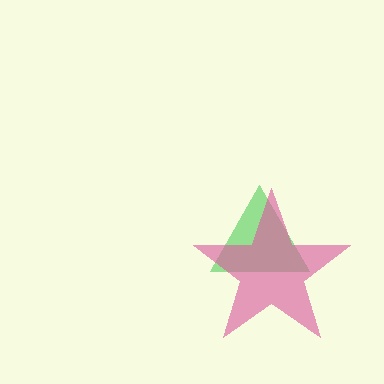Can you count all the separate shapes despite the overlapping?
Yes, there are 2 separate shapes.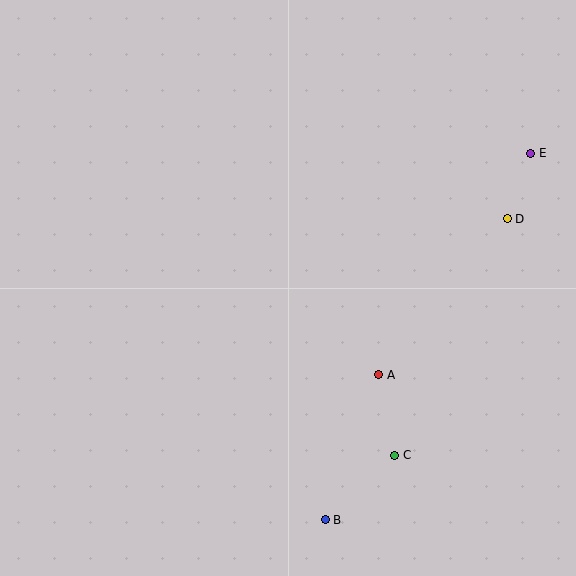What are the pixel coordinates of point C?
Point C is at (395, 455).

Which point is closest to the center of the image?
Point A at (379, 375) is closest to the center.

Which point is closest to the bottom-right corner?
Point C is closest to the bottom-right corner.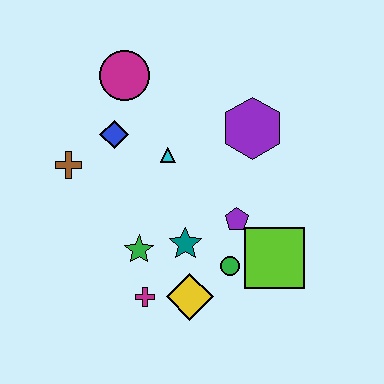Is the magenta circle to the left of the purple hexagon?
Yes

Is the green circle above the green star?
No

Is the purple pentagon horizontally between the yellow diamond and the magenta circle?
No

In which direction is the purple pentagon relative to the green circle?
The purple pentagon is above the green circle.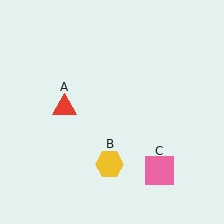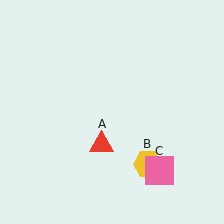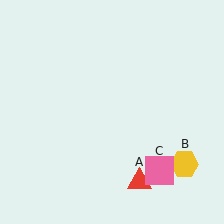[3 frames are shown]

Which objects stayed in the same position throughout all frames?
Pink square (object C) remained stationary.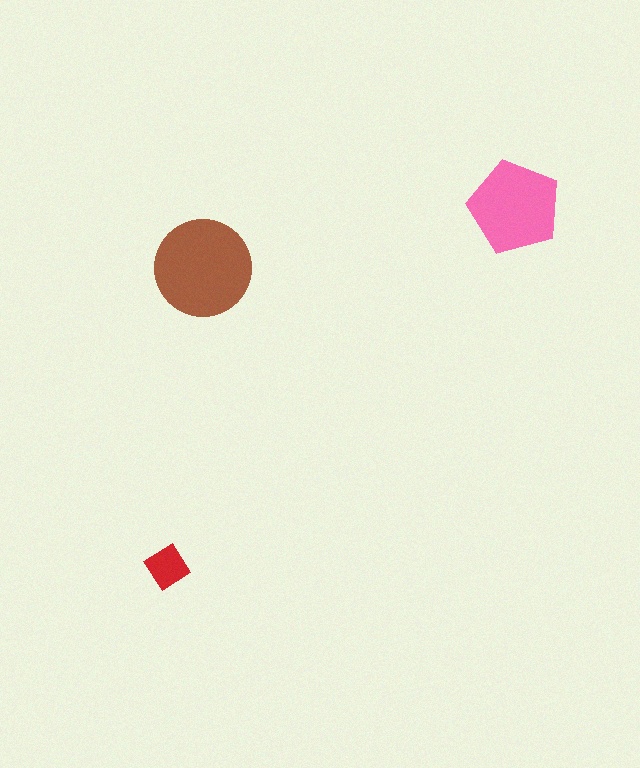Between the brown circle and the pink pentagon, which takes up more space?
The brown circle.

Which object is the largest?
The brown circle.